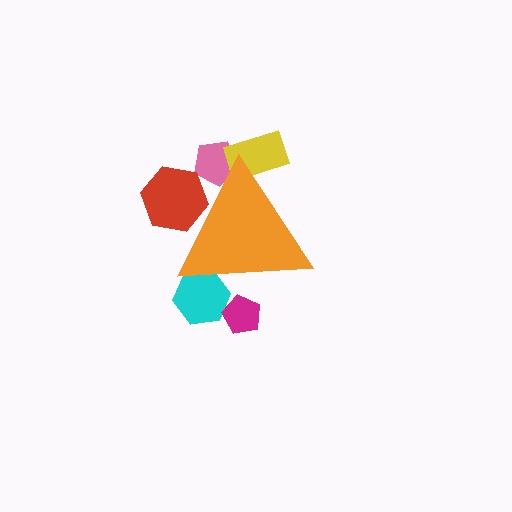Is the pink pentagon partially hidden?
Yes, the pink pentagon is partially hidden behind the orange triangle.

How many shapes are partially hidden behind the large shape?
5 shapes are partially hidden.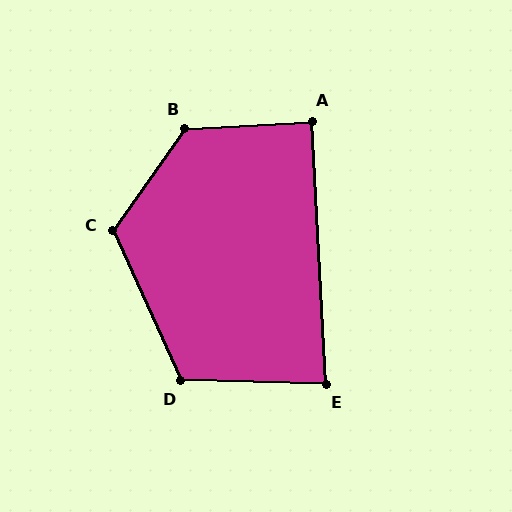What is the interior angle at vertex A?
Approximately 90 degrees (approximately right).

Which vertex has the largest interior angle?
B, at approximately 129 degrees.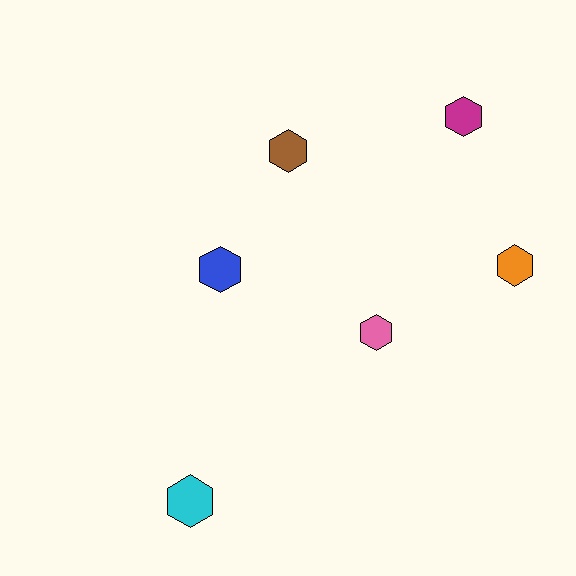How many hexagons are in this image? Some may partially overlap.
There are 6 hexagons.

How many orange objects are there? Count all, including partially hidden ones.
There is 1 orange object.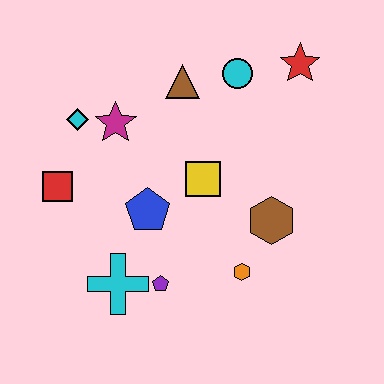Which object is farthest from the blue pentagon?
The red star is farthest from the blue pentagon.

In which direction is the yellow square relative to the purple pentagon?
The yellow square is above the purple pentagon.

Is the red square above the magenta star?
No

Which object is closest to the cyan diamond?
The magenta star is closest to the cyan diamond.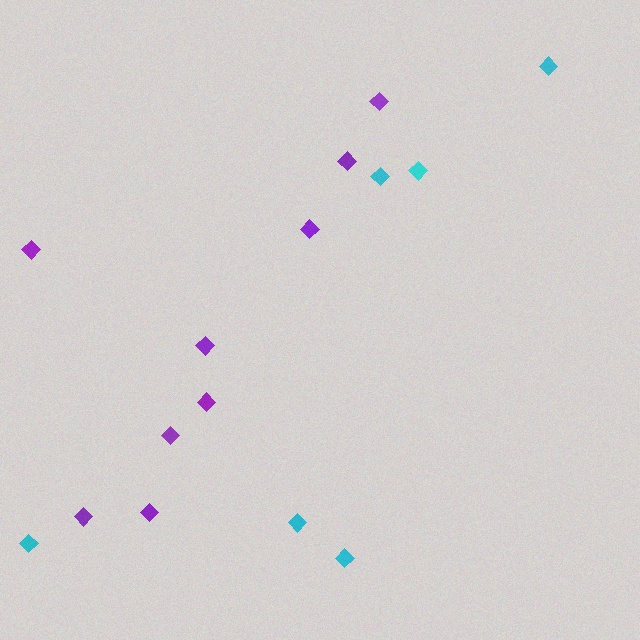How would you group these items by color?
There are 2 groups: one group of cyan diamonds (6) and one group of purple diamonds (9).